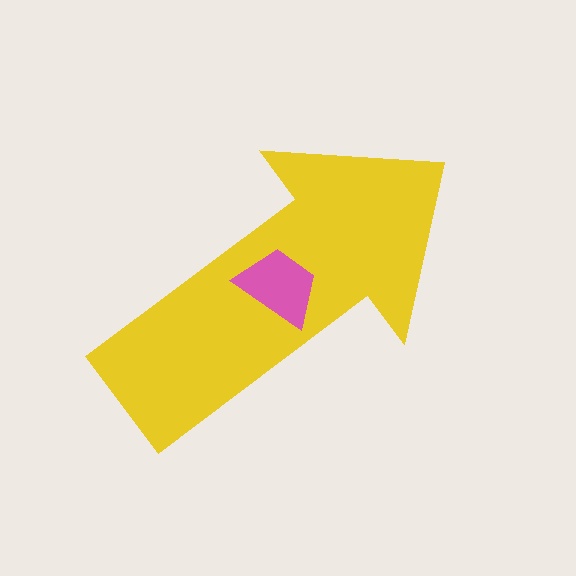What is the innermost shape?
The pink trapezoid.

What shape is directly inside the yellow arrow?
The pink trapezoid.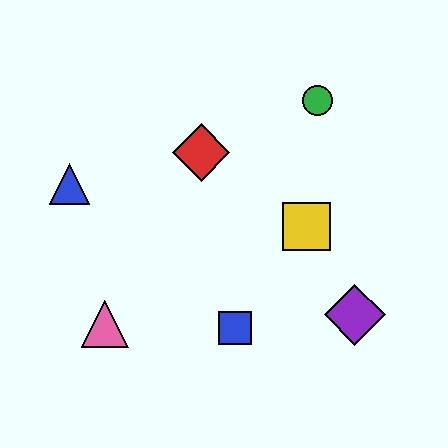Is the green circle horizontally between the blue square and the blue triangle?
No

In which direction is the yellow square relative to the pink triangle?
The yellow square is to the right of the pink triangle.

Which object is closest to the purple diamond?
The yellow square is closest to the purple diamond.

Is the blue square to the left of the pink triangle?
No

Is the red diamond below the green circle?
Yes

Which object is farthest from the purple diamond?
The blue triangle is farthest from the purple diamond.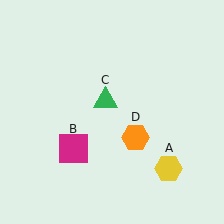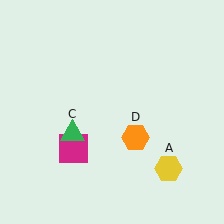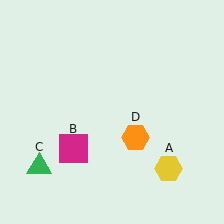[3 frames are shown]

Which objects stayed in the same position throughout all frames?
Yellow hexagon (object A) and magenta square (object B) and orange hexagon (object D) remained stationary.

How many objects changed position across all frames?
1 object changed position: green triangle (object C).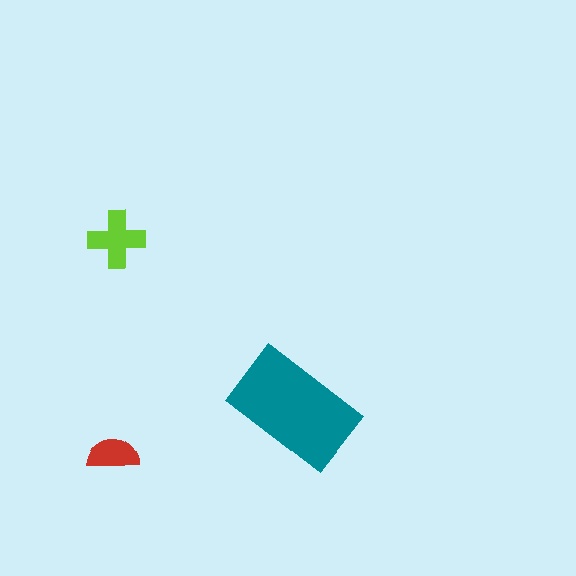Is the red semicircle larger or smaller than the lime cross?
Smaller.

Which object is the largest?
The teal rectangle.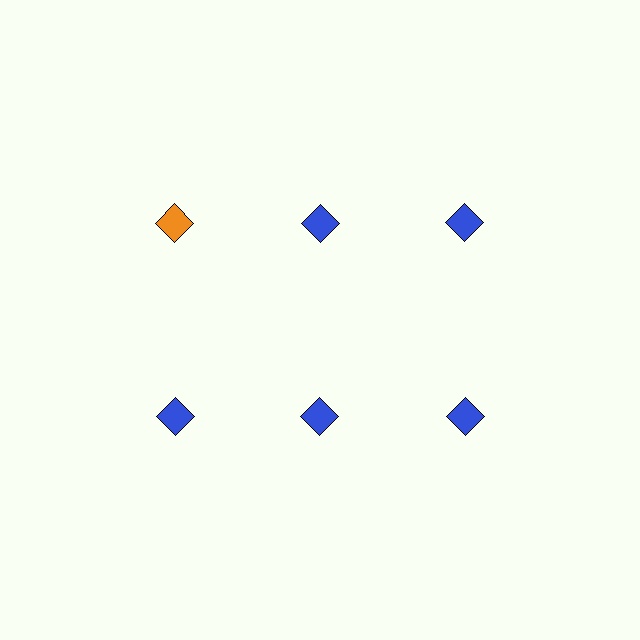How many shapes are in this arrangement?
There are 6 shapes arranged in a grid pattern.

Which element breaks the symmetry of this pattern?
The orange diamond in the top row, leftmost column breaks the symmetry. All other shapes are blue diamonds.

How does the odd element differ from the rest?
It has a different color: orange instead of blue.